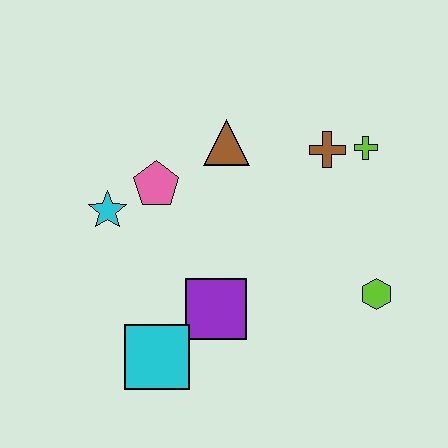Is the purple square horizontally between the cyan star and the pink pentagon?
No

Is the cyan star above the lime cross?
No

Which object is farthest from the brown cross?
The cyan square is farthest from the brown cross.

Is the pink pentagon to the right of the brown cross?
No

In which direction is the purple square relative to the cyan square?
The purple square is to the right of the cyan square.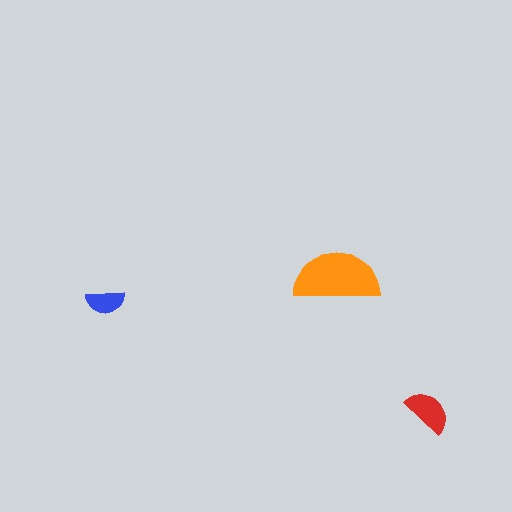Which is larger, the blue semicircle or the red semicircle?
The red one.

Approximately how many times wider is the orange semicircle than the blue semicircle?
About 2 times wider.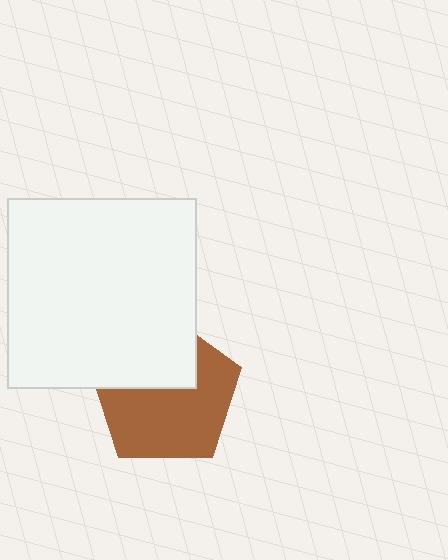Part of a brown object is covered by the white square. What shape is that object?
It is a pentagon.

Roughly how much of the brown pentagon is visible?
About half of it is visible (roughly 62%).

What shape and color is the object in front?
The object in front is a white square.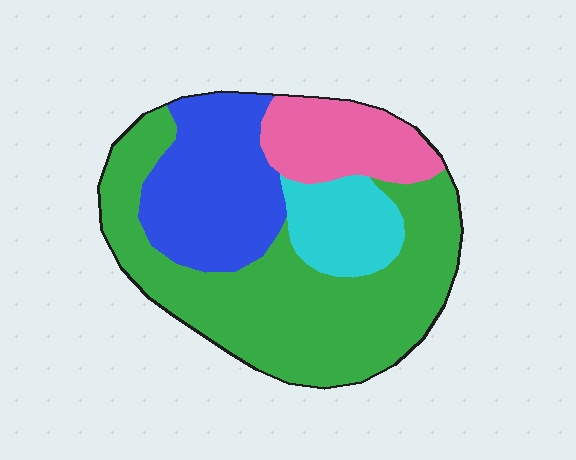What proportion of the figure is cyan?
Cyan takes up about one eighth (1/8) of the figure.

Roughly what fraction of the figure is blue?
Blue takes up between a sixth and a third of the figure.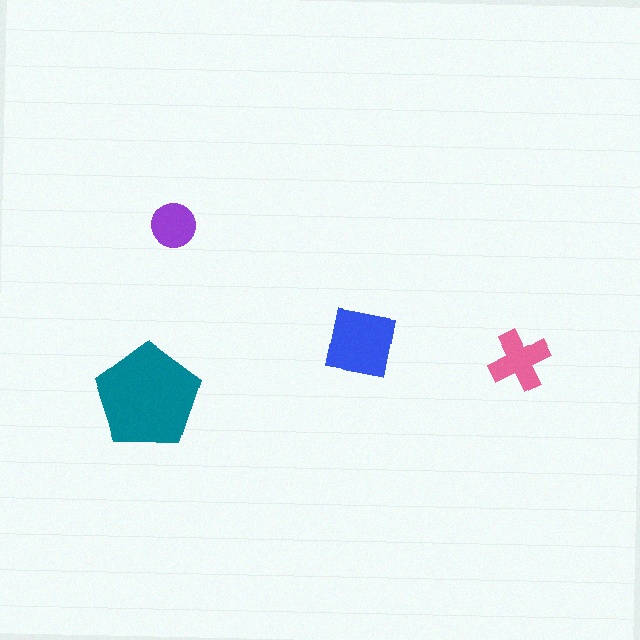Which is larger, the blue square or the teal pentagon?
The teal pentagon.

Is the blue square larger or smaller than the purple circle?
Larger.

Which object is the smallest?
The purple circle.